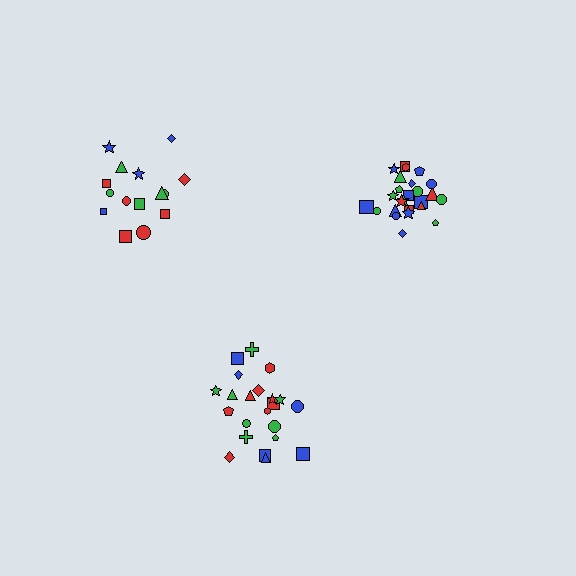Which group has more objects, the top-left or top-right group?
The top-right group.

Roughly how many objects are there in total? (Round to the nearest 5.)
Roughly 60 objects in total.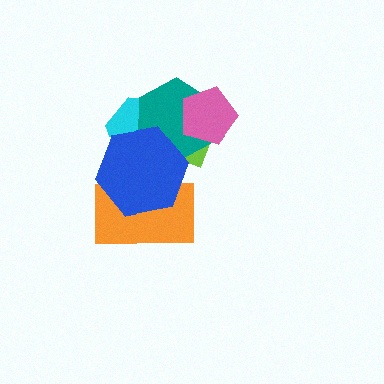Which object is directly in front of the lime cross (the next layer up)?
The cyan hexagon is directly in front of the lime cross.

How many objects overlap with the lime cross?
5 objects overlap with the lime cross.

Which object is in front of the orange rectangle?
The blue hexagon is in front of the orange rectangle.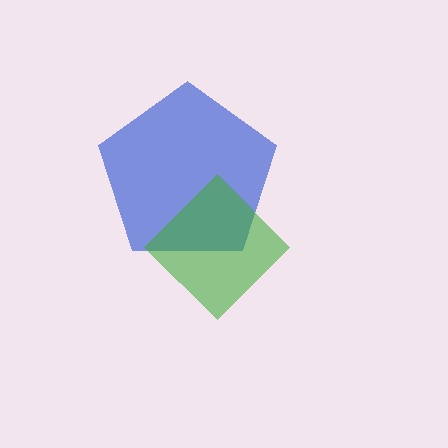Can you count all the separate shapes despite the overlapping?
Yes, there are 2 separate shapes.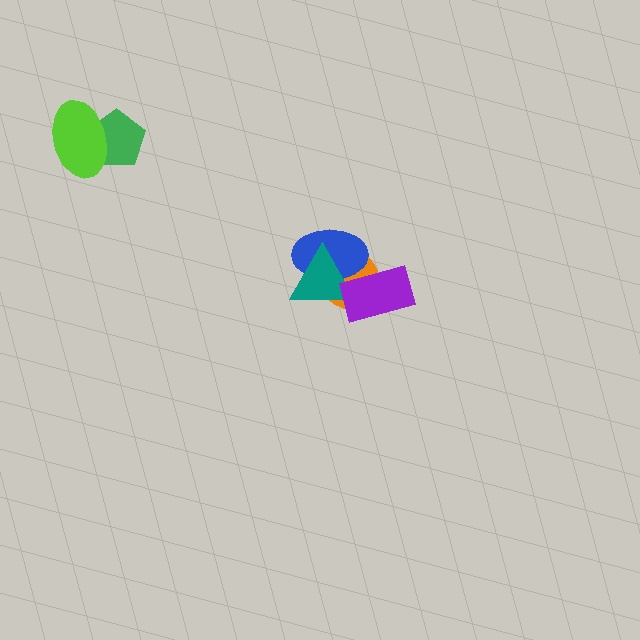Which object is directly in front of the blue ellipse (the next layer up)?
The teal triangle is directly in front of the blue ellipse.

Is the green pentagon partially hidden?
Yes, it is partially covered by another shape.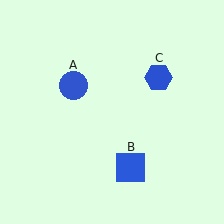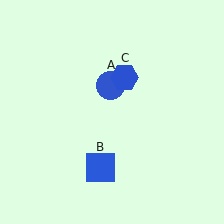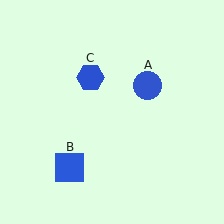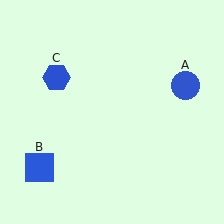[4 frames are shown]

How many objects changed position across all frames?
3 objects changed position: blue circle (object A), blue square (object B), blue hexagon (object C).